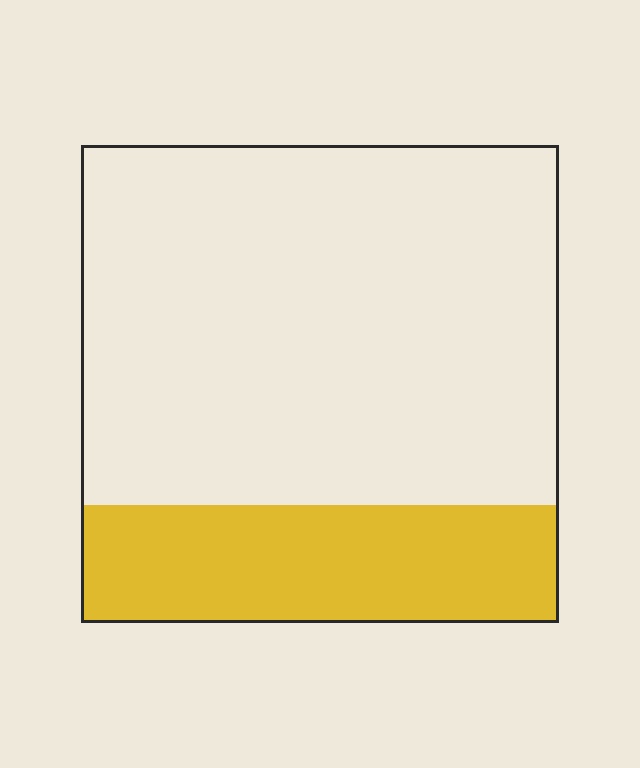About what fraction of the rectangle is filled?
About one quarter (1/4).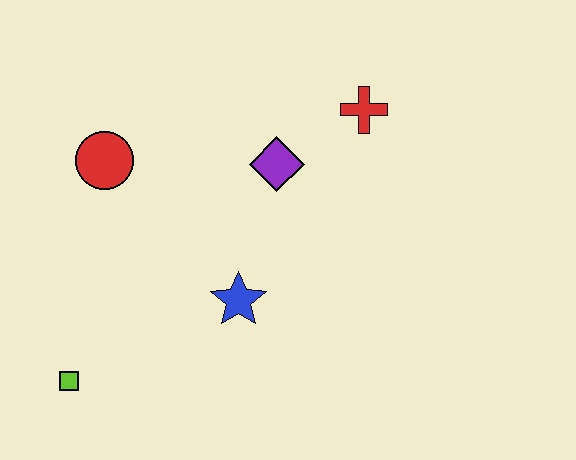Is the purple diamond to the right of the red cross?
No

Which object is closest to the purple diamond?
The red cross is closest to the purple diamond.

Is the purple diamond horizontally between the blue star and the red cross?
Yes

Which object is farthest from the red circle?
The red cross is farthest from the red circle.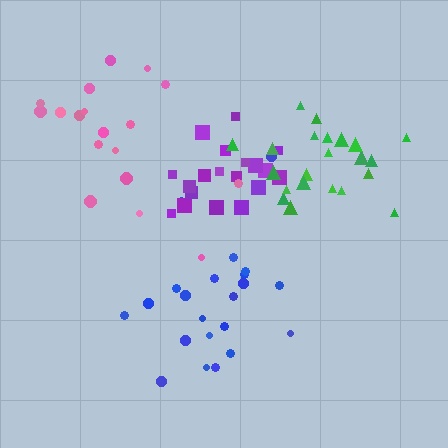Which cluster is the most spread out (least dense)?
Pink.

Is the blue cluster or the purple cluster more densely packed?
Purple.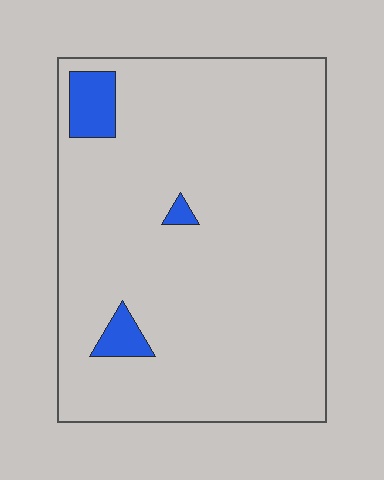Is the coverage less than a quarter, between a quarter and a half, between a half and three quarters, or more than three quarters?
Less than a quarter.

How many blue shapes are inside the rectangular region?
3.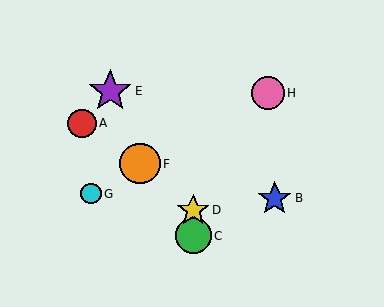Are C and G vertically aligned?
No, C is at x≈193 and G is at x≈91.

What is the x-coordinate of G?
Object G is at x≈91.